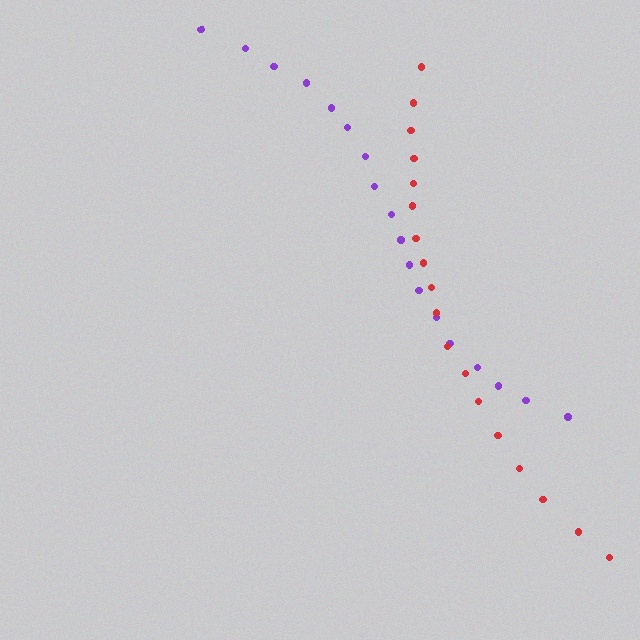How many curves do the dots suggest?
There are 2 distinct paths.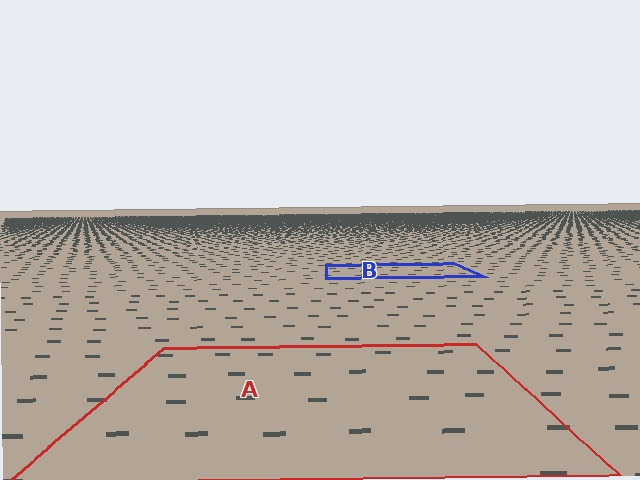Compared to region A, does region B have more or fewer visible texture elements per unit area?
Region B has more texture elements per unit area — they are packed more densely because it is farther away.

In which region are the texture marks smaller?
The texture marks are smaller in region B, because it is farther away.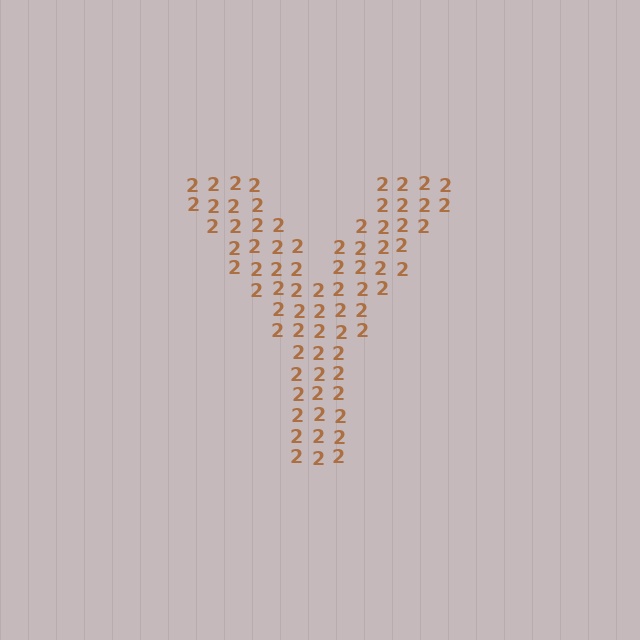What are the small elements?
The small elements are digit 2's.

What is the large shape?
The large shape is the letter Y.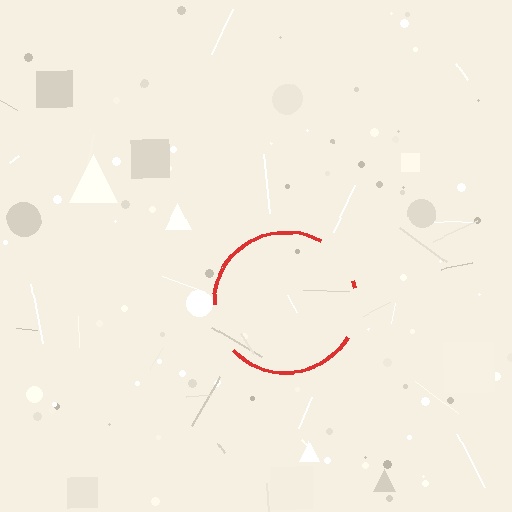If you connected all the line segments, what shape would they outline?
They would outline a circle.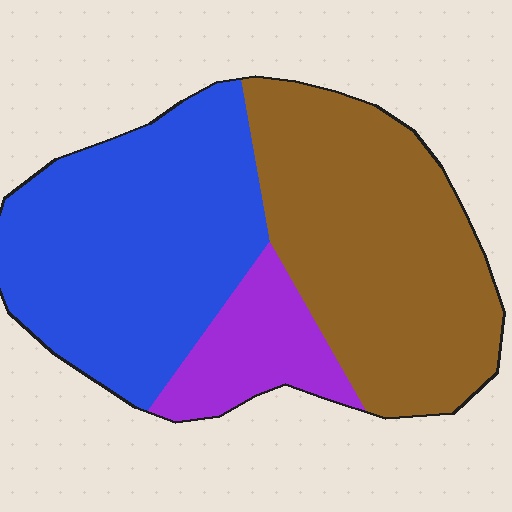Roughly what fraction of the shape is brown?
Brown takes up about two fifths (2/5) of the shape.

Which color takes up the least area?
Purple, at roughly 15%.